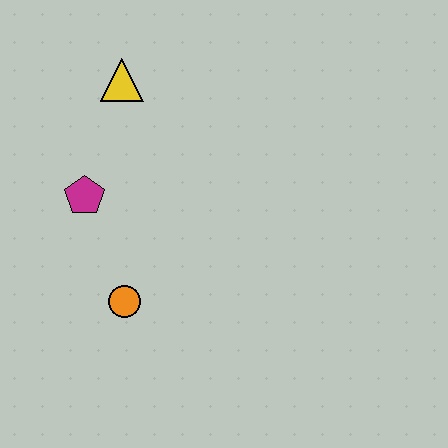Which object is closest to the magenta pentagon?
The orange circle is closest to the magenta pentagon.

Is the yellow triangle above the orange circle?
Yes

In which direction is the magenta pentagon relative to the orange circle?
The magenta pentagon is above the orange circle.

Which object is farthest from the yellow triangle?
The orange circle is farthest from the yellow triangle.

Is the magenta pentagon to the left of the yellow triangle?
Yes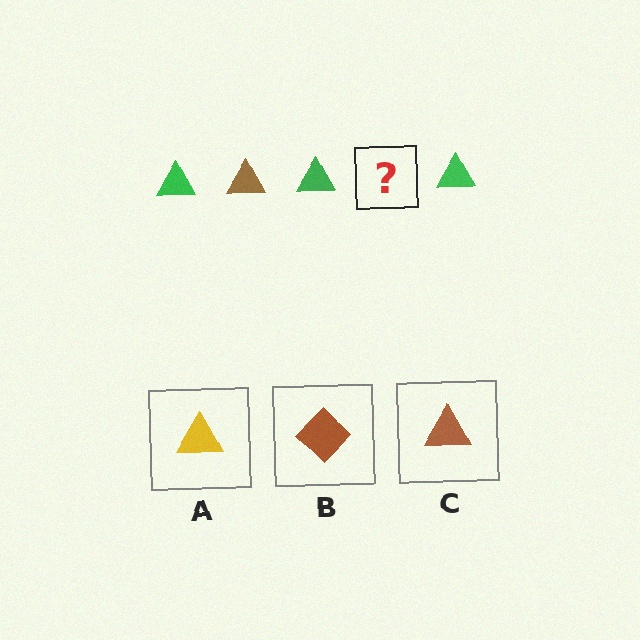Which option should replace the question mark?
Option C.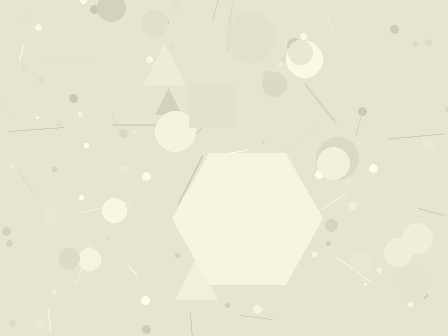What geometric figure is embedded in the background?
A hexagon is embedded in the background.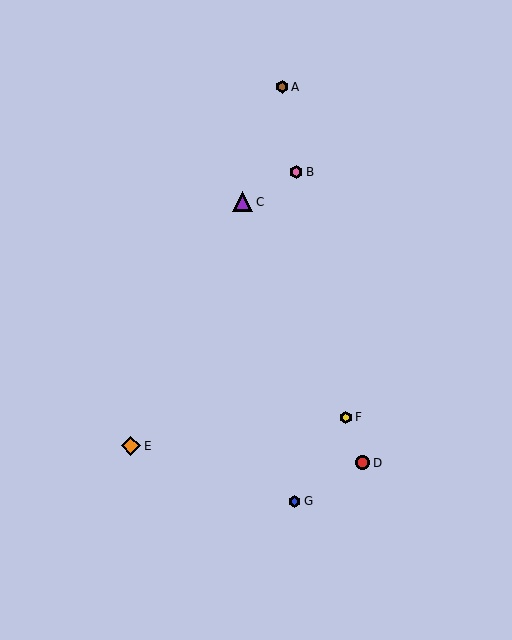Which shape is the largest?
The purple triangle (labeled C) is the largest.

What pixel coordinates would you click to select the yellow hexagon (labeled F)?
Click at (346, 417) to select the yellow hexagon F.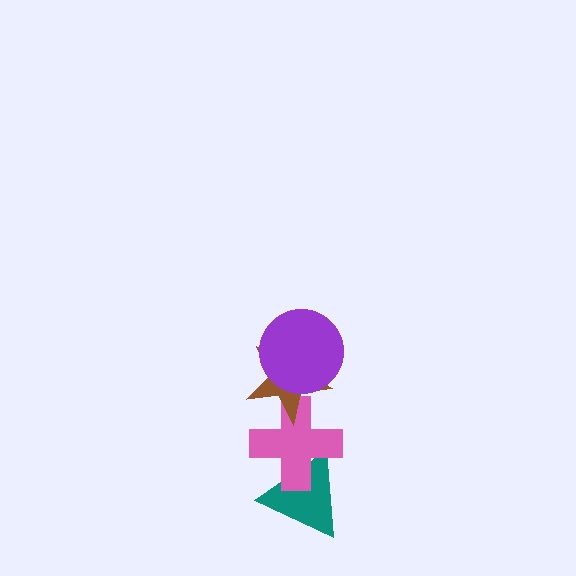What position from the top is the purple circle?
The purple circle is 1st from the top.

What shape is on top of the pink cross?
The brown star is on top of the pink cross.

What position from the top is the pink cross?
The pink cross is 3rd from the top.